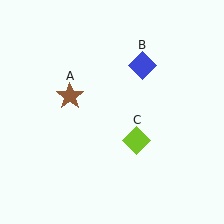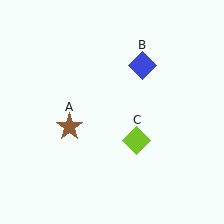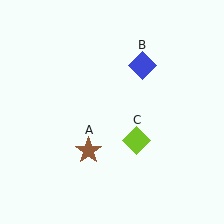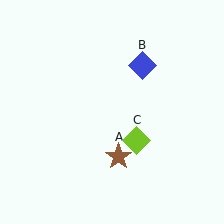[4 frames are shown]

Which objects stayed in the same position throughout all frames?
Blue diamond (object B) and lime diamond (object C) remained stationary.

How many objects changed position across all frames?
1 object changed position: brown star (object A).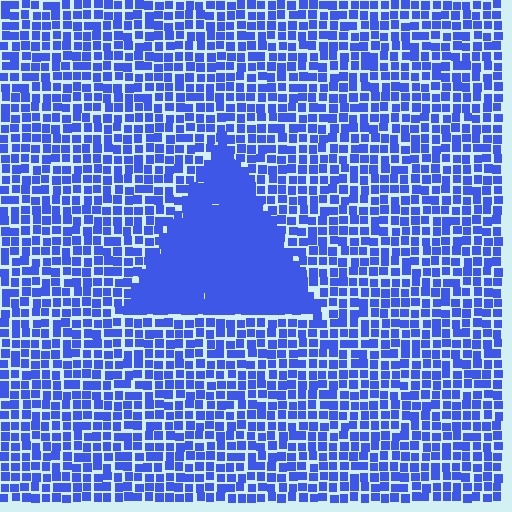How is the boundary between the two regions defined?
The boundary is defined by a change in element density (approximately 2.0x ratio). All elements are the same color, size, and shape.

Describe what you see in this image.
The image contains small blue elements arranged at two different densities. A triangle-shaped region is visible where the elements are more densely packed than the surrounding area.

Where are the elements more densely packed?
The elements are more densely packed inside the triangle boundary.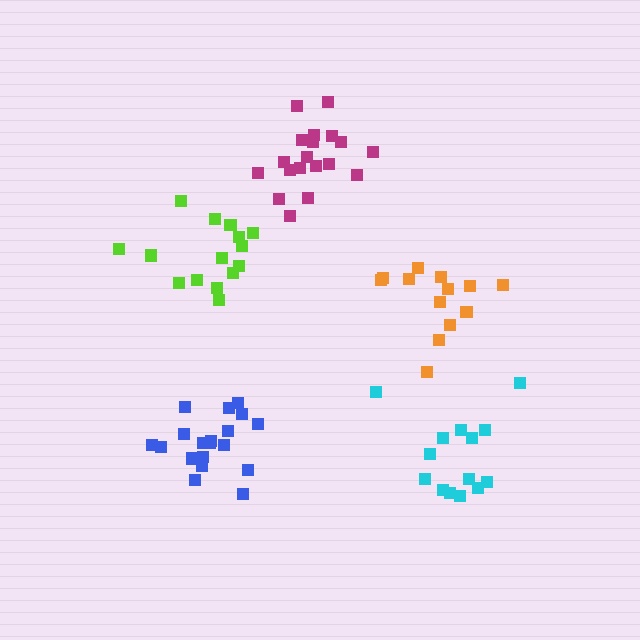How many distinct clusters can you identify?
There are 5 distinct clusters.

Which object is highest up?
The magenta cluster is topmost.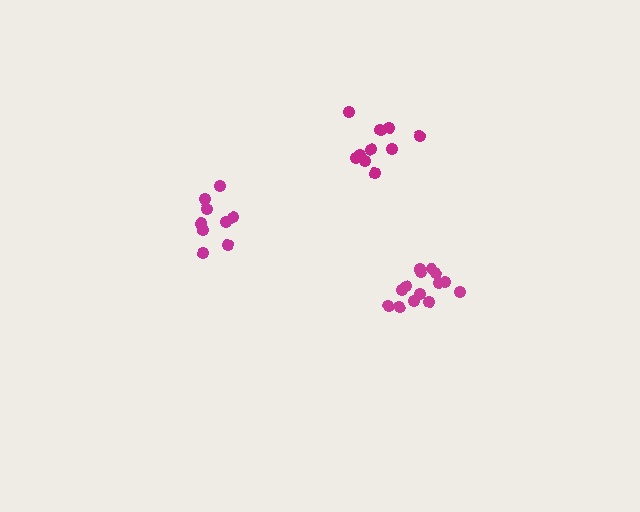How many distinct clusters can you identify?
There are 3 distinct clusters.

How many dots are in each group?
Group 1: 14 dots, Group 2: 10 dots, Group 3: 9 dots (33 total).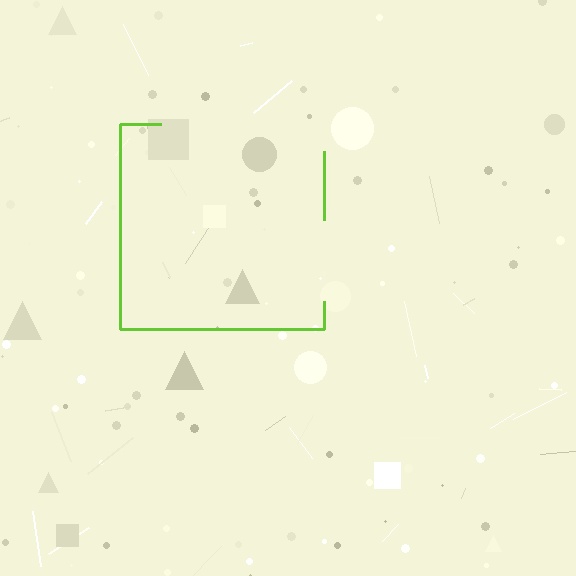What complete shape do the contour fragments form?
The contour fragments form a square.